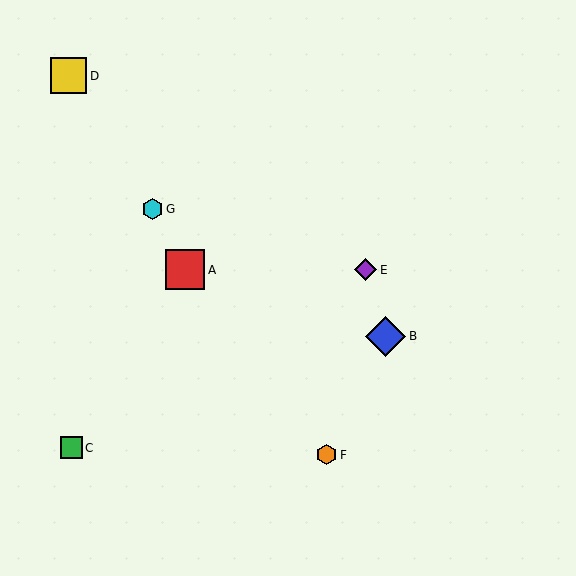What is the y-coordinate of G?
Object G is at y≈209.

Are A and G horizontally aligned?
No, A is at y≈270 and G is at y≈209.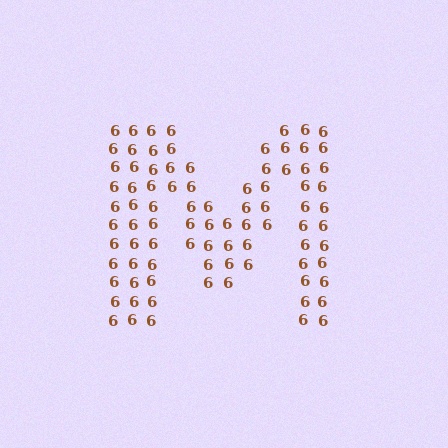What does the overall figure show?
The overall figure shows the letter M.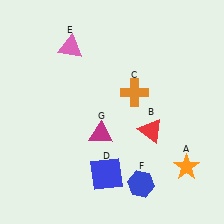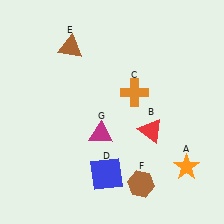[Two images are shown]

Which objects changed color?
E changed from pink to brown. F changed from blue to brown.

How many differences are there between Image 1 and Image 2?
There are 2 differences between the two images.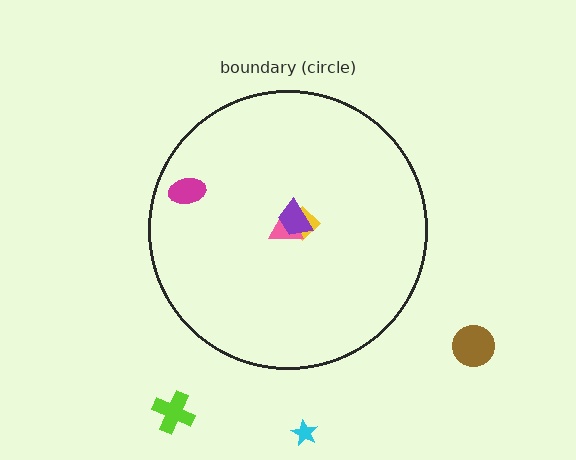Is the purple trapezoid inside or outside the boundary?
Inside.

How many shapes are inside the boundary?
4 inside, 3 outside.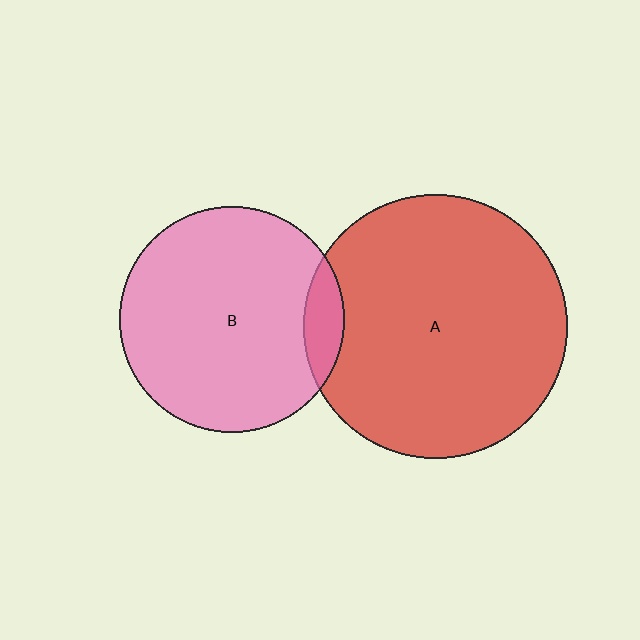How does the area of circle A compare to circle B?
Approximately 1.4 times.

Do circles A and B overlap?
Yes.